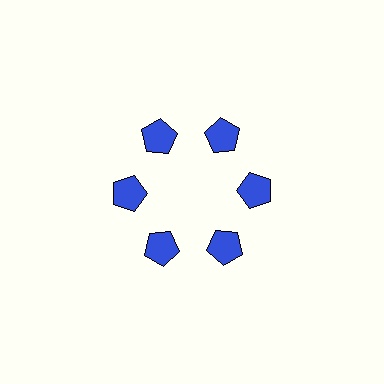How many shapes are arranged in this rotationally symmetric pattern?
There are 6 shapes, arranged in 6 groups of 1.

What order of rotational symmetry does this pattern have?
This pattern has 6-fold rotational symmetry.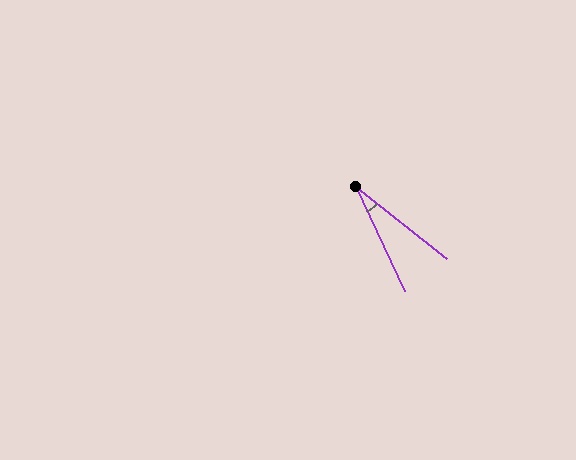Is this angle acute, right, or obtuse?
It is acute.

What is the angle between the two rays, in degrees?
Approximately 27 degrees.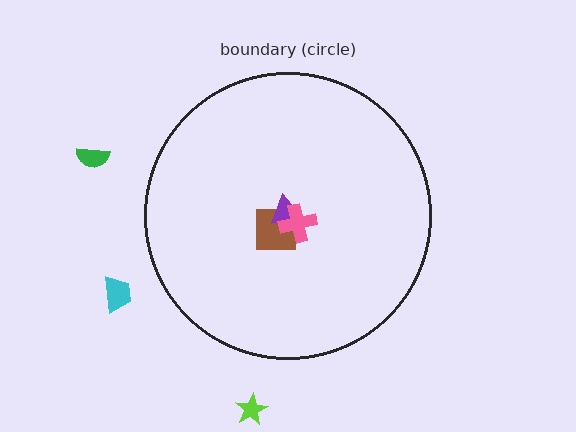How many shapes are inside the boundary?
3 inside, 3 outside.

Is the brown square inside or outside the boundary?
Inside.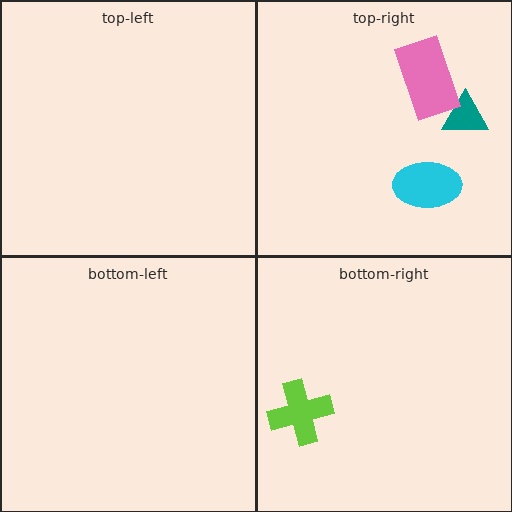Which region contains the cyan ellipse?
The top-right region.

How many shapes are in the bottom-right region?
1.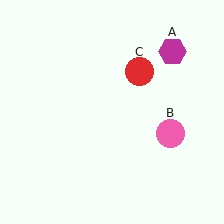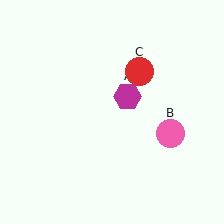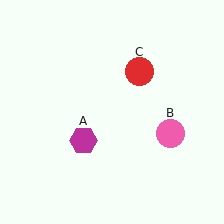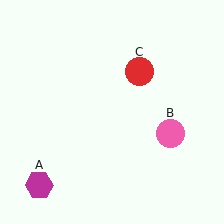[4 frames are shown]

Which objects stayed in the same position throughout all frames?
Pink circle (object B) and red circle (object C) remained stationary.